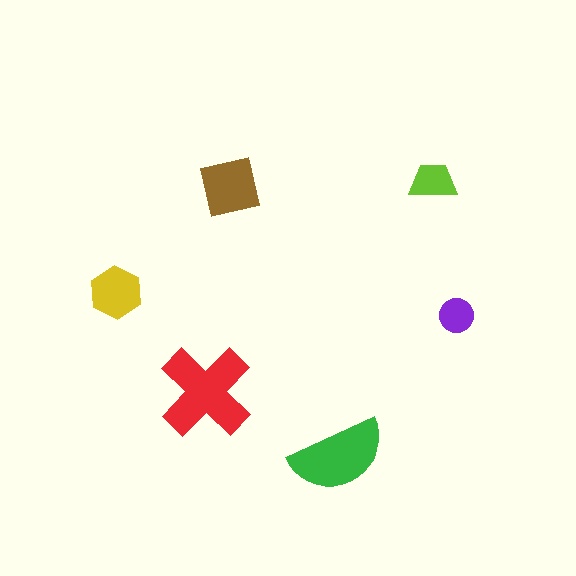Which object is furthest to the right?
The purple circle is rightmost.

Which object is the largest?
The red cross.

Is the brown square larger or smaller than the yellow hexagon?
Larger.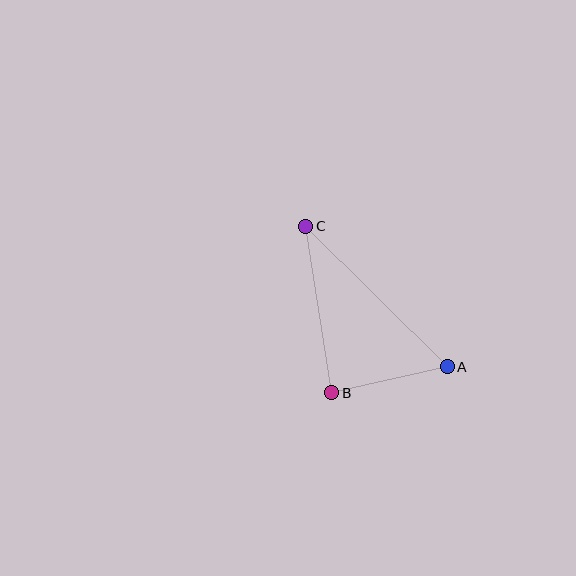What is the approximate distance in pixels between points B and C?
The distance between B and C is approximately 169 pixels.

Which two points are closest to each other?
Points A and B are closest to each other.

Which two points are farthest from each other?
Points A and C are farthest from each other.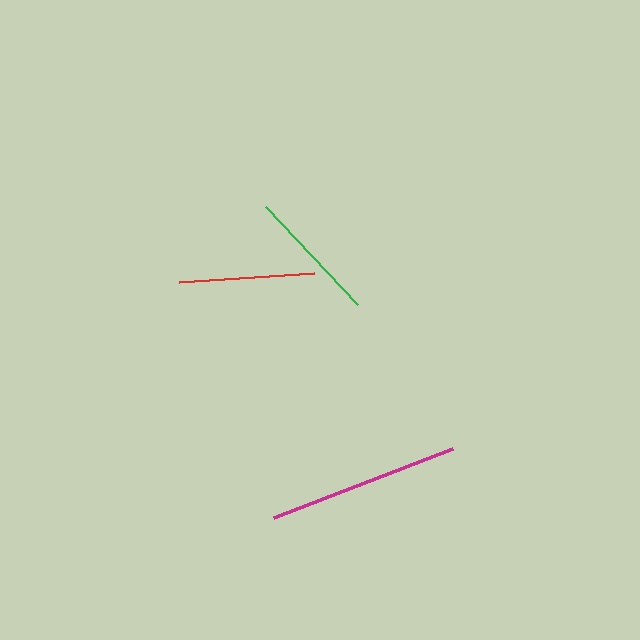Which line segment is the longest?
The magenta line is the longest at approximately 192 pixels.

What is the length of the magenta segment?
The magenta segment is approximately 192 pixels long.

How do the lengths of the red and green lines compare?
The red and green lines are approximately the same length.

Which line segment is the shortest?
The green line is the shortest at approximately 135 pixels.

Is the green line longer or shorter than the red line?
The red line is longer than the green line.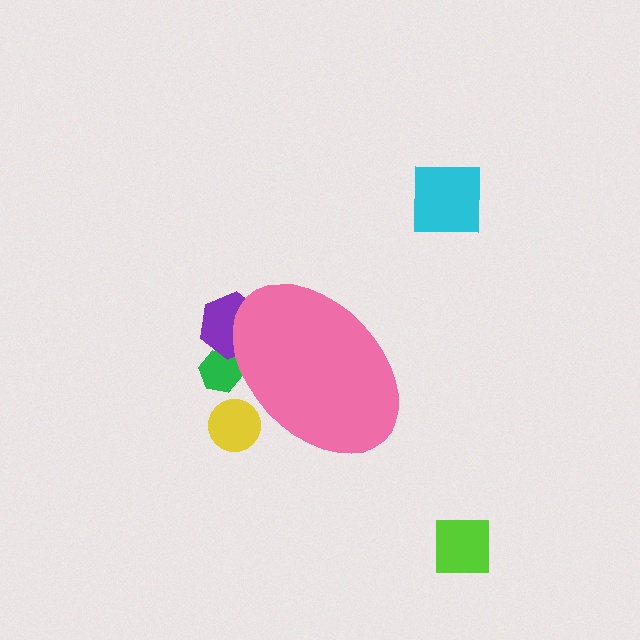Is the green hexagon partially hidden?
Yes, the green hexagon is partially hidden behind the pink ellipse.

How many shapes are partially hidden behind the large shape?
3 shapes are partially hidden.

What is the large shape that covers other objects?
A pink ellipse.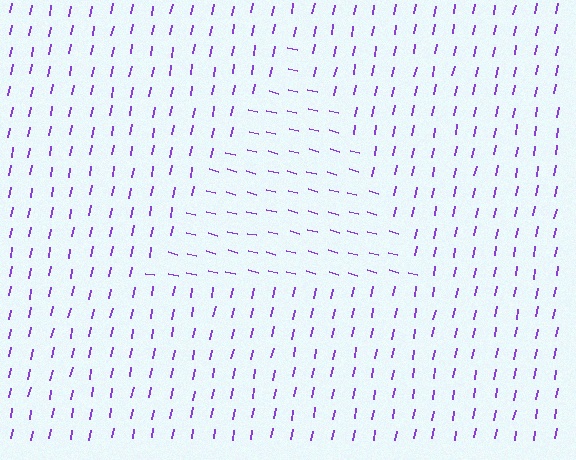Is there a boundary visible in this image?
Yes, there is a texture boundary formed by a change in line orientation.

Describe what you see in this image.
The image is filled with small purple line segments. A triangle region in the image has lines oriented differently from the surrounding lines, creating a visible texture boundary.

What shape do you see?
I see a triangle.